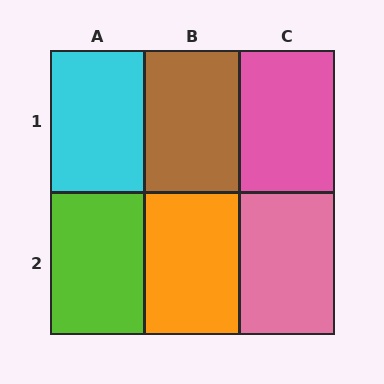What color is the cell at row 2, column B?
Orange.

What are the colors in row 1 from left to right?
Cyan, brown, pink.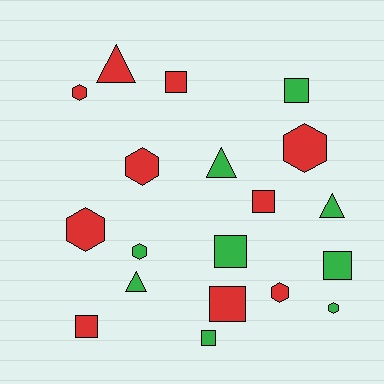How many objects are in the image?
There are 19 objects.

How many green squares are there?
There are 4 green squares.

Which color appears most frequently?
Red, with 10 objects.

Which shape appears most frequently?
Square, with 8 objects.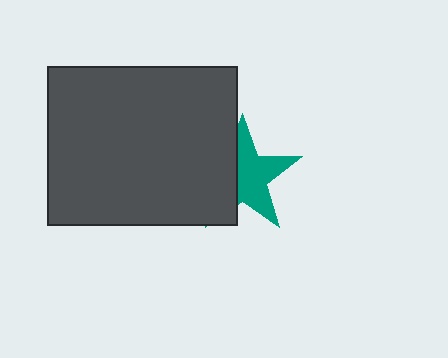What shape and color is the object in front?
The object in front is a dark gray rectangle.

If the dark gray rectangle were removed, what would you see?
You would see the complete teal star.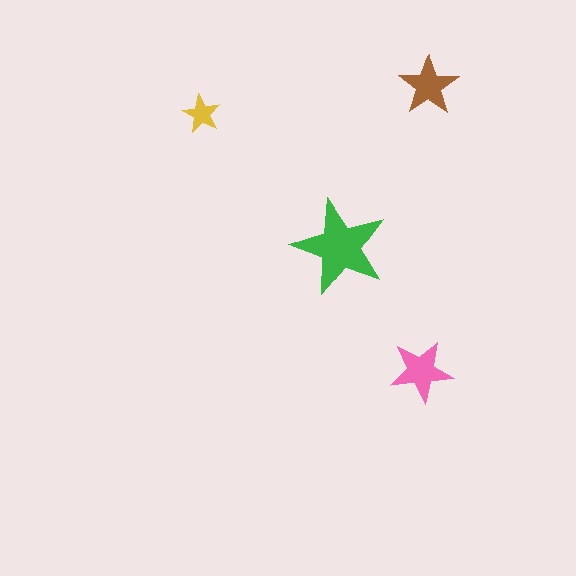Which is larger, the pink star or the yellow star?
The pink one.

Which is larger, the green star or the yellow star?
The green one.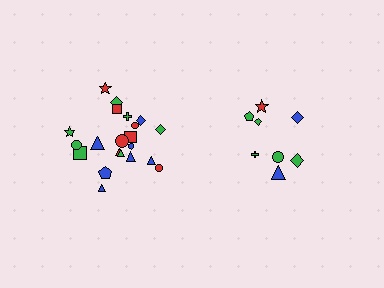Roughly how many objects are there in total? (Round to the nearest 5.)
Roughly 30 objects in total.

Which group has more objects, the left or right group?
The left group.